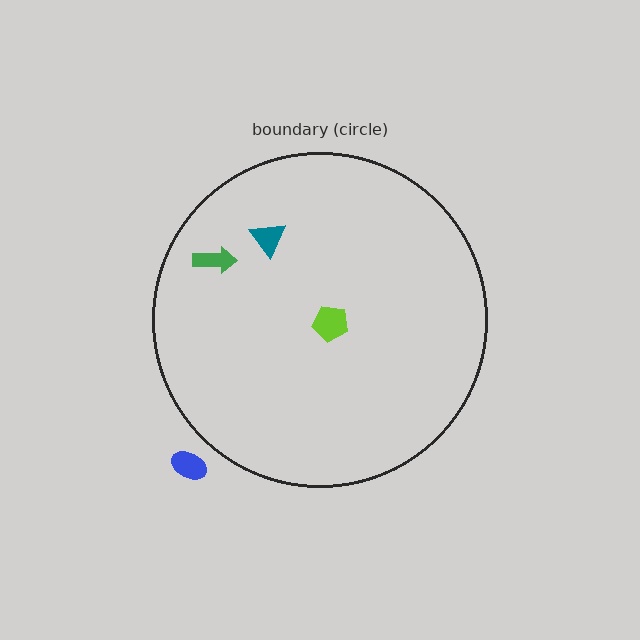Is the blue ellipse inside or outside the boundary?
Outside.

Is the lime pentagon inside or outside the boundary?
Inside.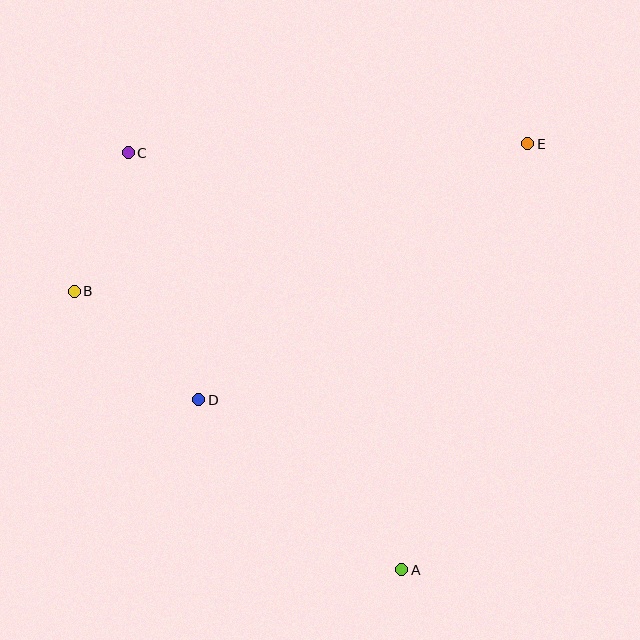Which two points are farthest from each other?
Points A and C are farthest from each other.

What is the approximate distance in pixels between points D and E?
The distance between D and E is approximately 417 pixels.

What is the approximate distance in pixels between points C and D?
The distance between C and D is approximately 257 pixels.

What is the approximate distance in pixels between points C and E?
The distance between C and E is approximately 399 pixels.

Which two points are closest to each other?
Points B and C are closest to each other.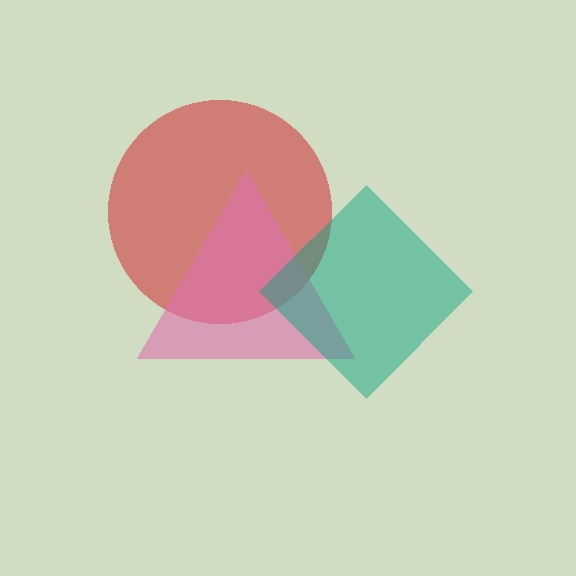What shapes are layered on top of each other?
The layered shapes are: a red circle, a pink triangle, a teal diamond.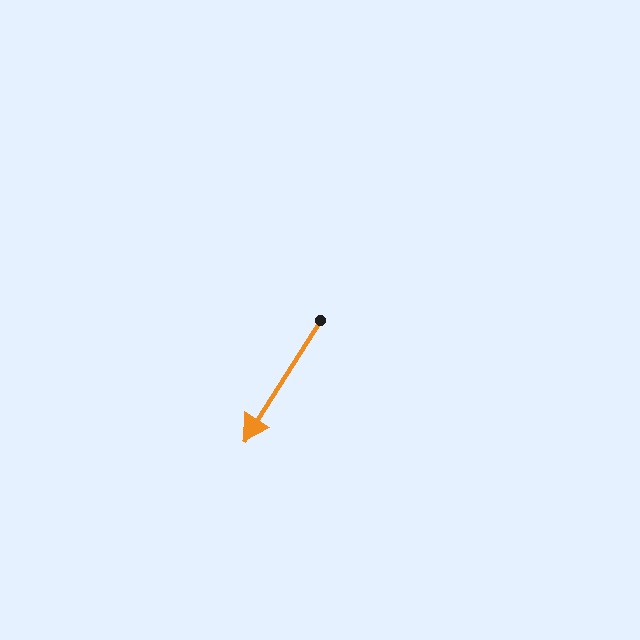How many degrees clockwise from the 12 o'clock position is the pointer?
Approximately 212 degrees.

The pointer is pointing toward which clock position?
Roughly 7 o'clock.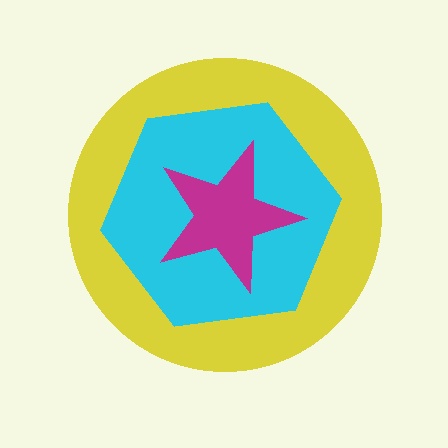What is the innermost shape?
The magenta star.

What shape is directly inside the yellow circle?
The cyan hexagon.